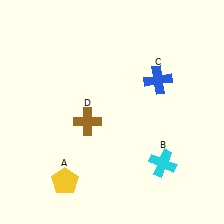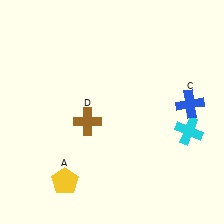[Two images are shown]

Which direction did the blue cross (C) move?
The blue cross (C) moved right.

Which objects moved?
The objects that moved are: the cyan cross (B), the blue cross (C).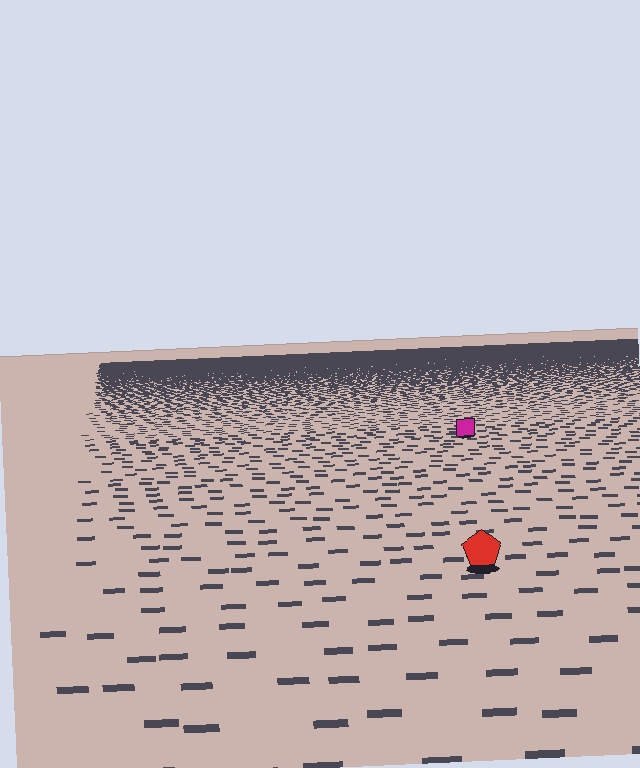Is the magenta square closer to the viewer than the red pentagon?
No. The red pentagon is closer — you can tell from the texture gradient: the ground texture is coarser near it.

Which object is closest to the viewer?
The red pentagon is closest. The texture marks near it are larger and more spread out.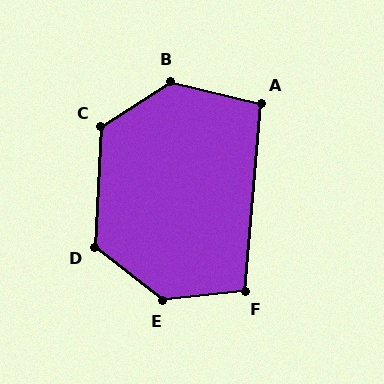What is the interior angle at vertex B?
Approximately 134 degrees (obtuse).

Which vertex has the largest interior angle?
E, at approximately 136 degrees.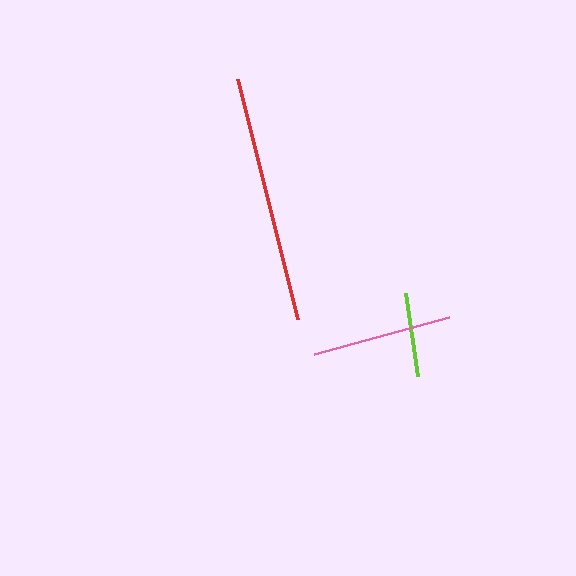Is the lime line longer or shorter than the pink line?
The pink line is longer than the lime line.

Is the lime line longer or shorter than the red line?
The red line is longer than the lime line.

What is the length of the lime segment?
The lime segment is approximately 84 pixels long.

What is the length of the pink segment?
The pink segment is approximately 141 pixels long.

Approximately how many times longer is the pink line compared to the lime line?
The pink line is approximately 1.7 times the length of the lime line.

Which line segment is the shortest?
The lime line is the shortest at approximately 84 pixels.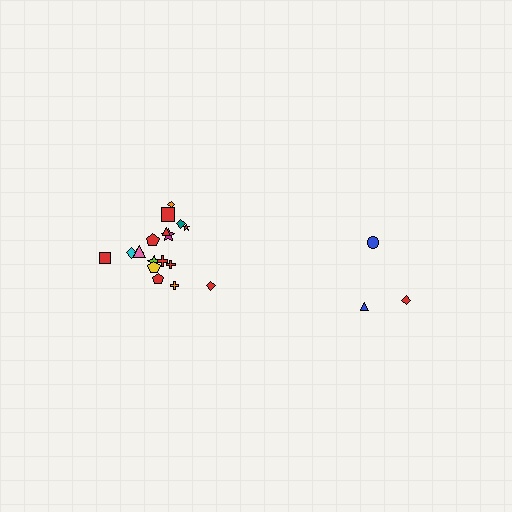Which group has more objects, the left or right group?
The left group.